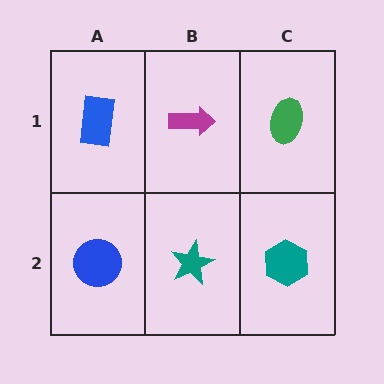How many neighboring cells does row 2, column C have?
2.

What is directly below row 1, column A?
A blue circle.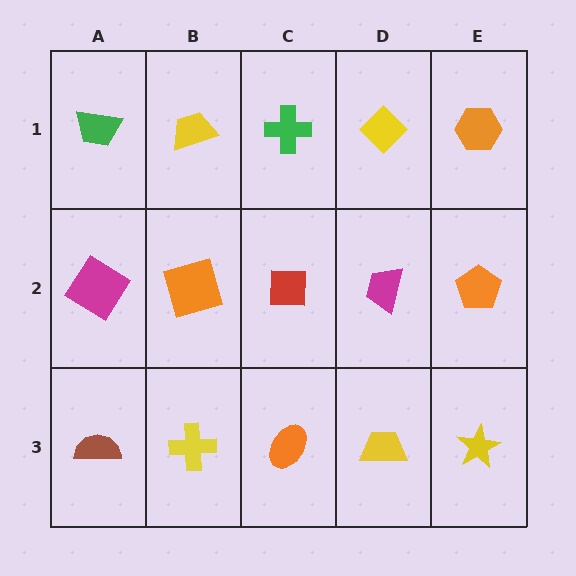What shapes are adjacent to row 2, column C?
A green cross (row 1, column C), an orange ellipse (row 3, column C), an orange square (row 2, column B), a magenta trapezoid (row 2, column D).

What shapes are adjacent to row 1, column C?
A red square (row 2, column C), a yellow trapezoid (row 1, column B), a yellow diamond (row 1, column D).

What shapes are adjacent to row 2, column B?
A yellow trapezoid (row 1, column B), a yellow cross (row 3, column B), a magenta diamond (row 2, column A), a red square (row 2, column C).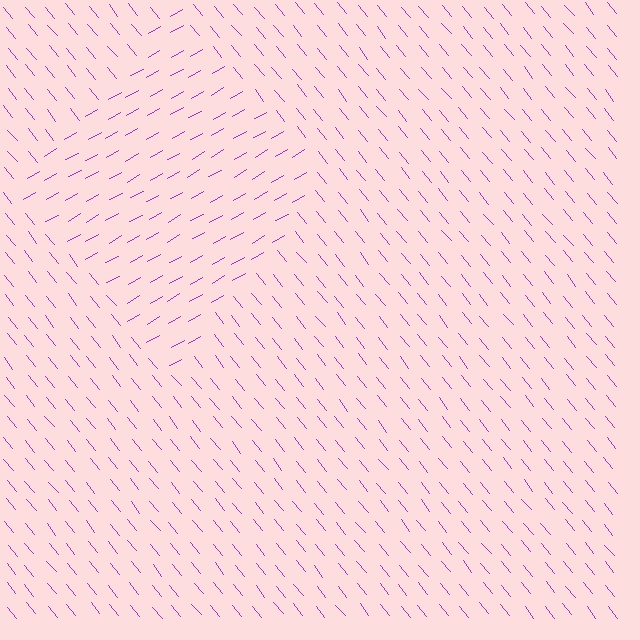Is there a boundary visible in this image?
Yes, there is a texture boundary formed by a change in line orientation.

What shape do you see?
I see a diamond.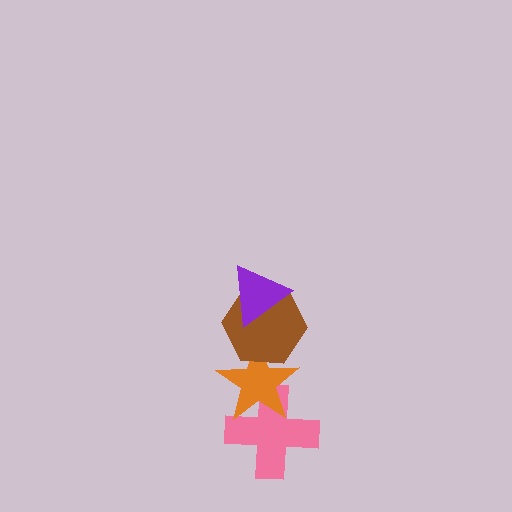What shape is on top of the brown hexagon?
The purple triangle is on top of the brown hexagon.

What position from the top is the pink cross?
The pink cross is 4th from the top.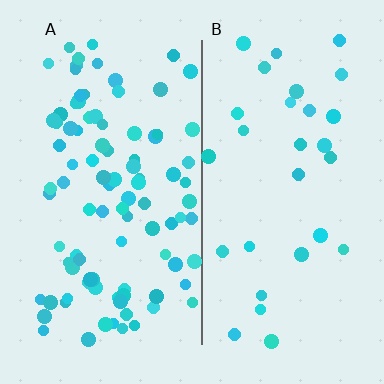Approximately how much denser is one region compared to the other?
Approximately 3.2× — region A over region B.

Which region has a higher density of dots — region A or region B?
A (the left).